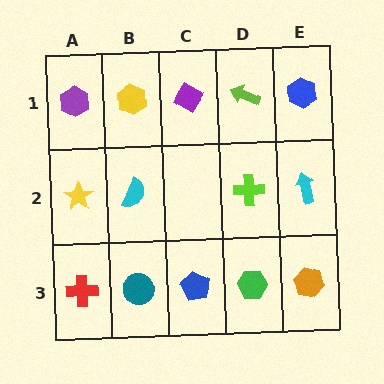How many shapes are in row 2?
4 shapes.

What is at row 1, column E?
A blue hexagon.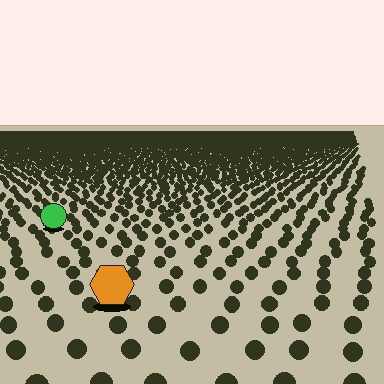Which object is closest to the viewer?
The orange hexagon is closest. The texture marks near it are larger and more spread out.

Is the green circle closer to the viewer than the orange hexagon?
No. The orange hexagon is closer — you can tell from the texture gradient: the ground texture is coarser near it.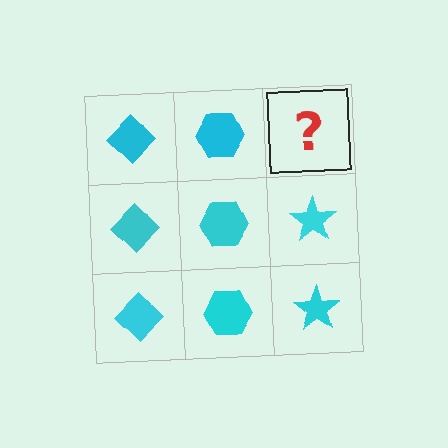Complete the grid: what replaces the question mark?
The question mark should be replaced with a cyan star.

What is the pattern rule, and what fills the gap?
The rule is that each column has a consistent shape. The gap should be filled with a cyan star.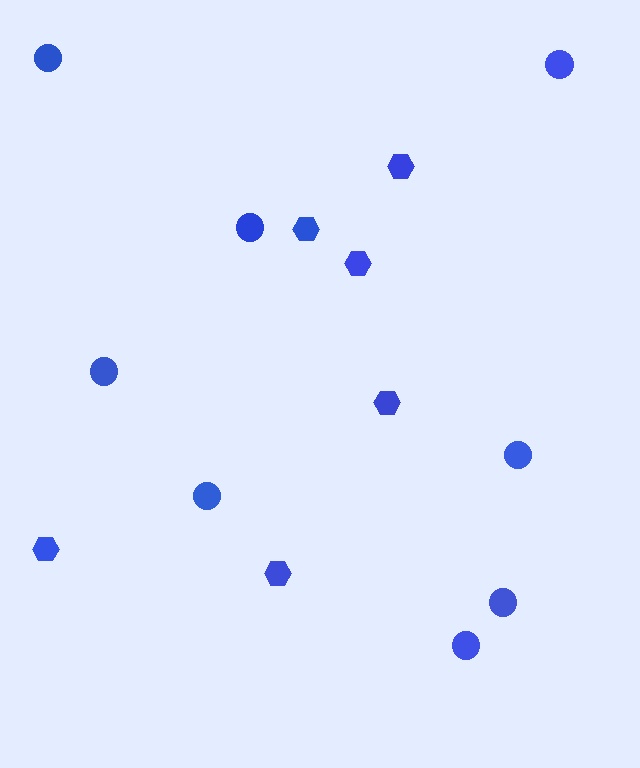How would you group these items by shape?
There are 2 groups: one group of circles (8) and one group of hexagons (6).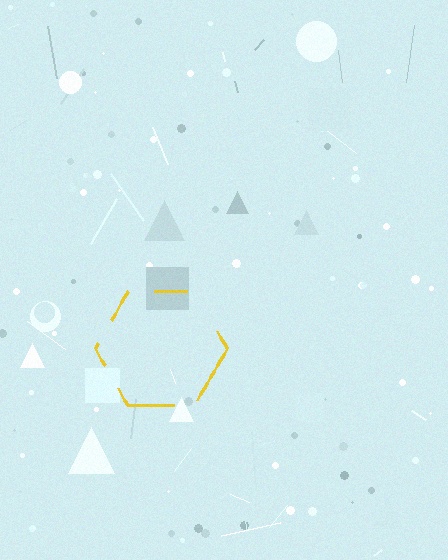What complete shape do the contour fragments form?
The contour fragments form a hexagon.